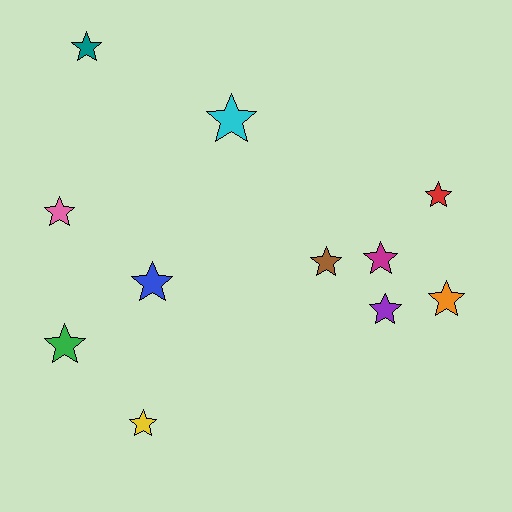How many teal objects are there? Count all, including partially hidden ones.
There is 1 teal object.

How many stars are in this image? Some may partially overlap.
There are 11 stars.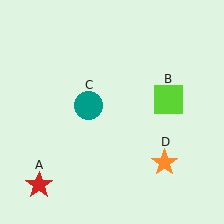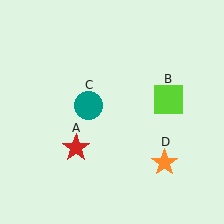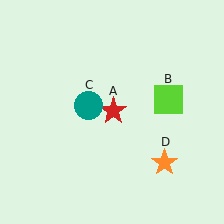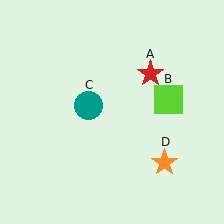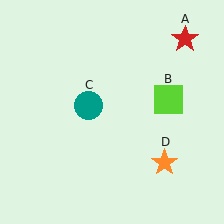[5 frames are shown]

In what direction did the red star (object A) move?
The red star (object A) moved up and to the right.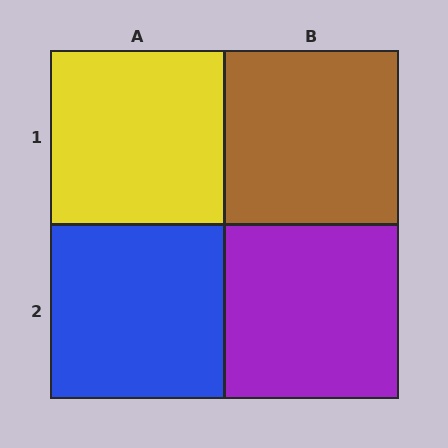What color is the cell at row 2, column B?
Purple.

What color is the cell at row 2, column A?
Blue.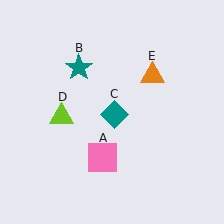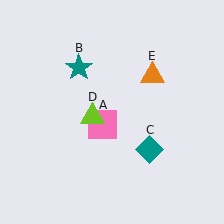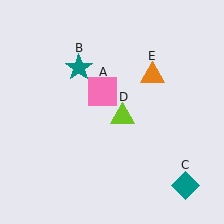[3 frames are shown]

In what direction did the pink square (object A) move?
The pink square (object A) moved up.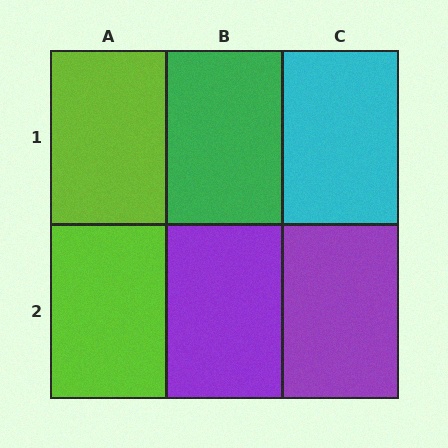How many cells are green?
1 cell is green.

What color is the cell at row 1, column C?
Cyan.